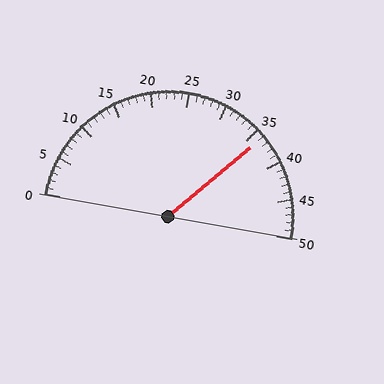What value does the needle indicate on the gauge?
The needle indicates approximately 36.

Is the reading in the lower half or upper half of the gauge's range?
The reading is in the upper half of the range (0 to 50).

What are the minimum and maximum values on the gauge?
The gauge ranges from 0 to 50.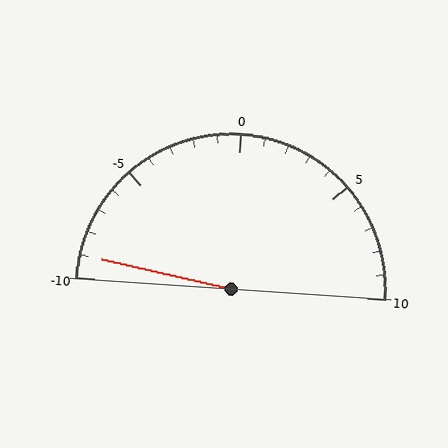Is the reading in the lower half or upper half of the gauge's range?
The reading is in the lower half of the range (-10 to 10).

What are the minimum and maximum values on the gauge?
The gauge ranges from -10 to 10.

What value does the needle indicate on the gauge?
The needle indicates approximately -9.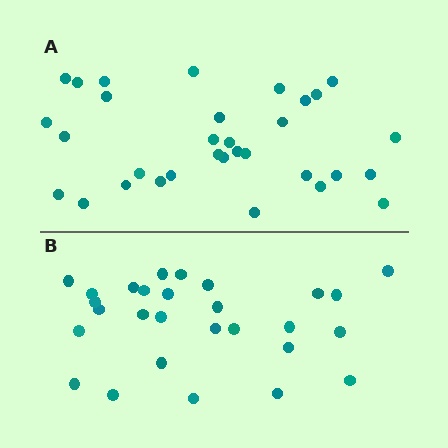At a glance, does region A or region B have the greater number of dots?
Region A (the top region) has more dots.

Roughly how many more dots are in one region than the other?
Region A has about 4 more dots than region B.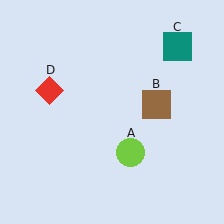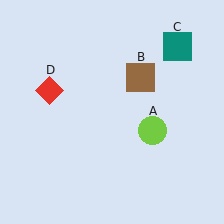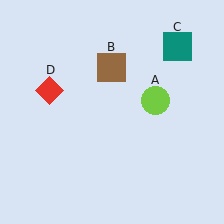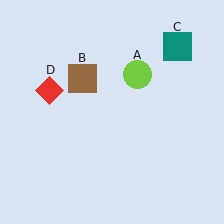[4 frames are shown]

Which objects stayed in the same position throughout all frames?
Teal square (object C) and red diamond (object D) remained stationary.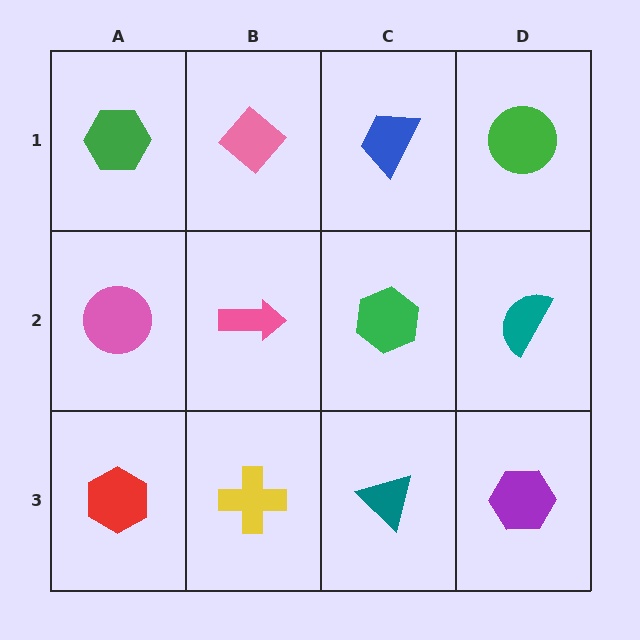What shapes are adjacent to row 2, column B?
A pink diamond (row 1, column B), a yellow cross (row 3, column B), a pink circle (row 2, column A), a green hexagon (row 2, column C).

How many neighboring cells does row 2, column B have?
4.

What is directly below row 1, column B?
A pink arrow.